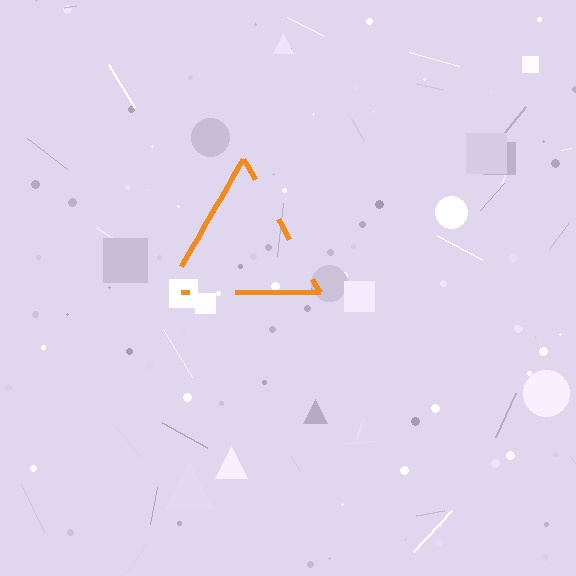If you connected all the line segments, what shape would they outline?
They would outline a triangle.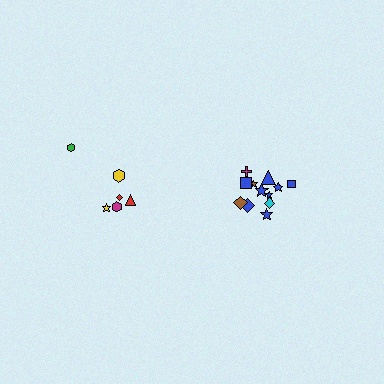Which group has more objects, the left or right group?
The right group.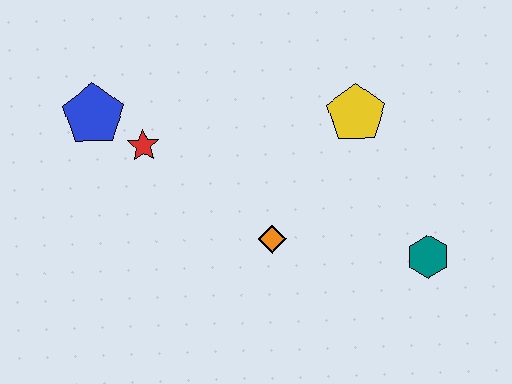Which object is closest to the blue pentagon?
The red star is closest to the blue pentagon.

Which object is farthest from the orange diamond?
The blue pentagon is farthest from the orange diamond.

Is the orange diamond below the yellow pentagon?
Yes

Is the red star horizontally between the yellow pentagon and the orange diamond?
No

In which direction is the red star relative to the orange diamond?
The red star is to the left of the orange diamond.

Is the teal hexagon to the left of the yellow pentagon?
No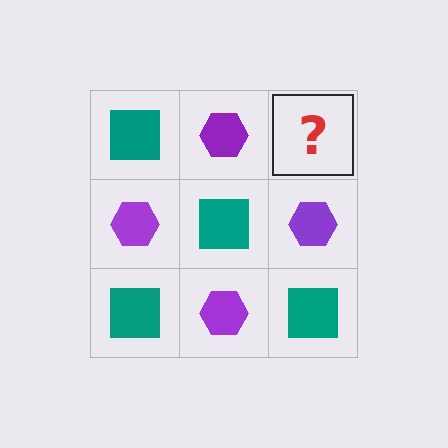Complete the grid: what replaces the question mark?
The question mark should be replaced with a teal square.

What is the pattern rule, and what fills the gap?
The rule is that it alternates teal square and purple hexagon in a checkerboard pattern. The gap should be filled with a teal square.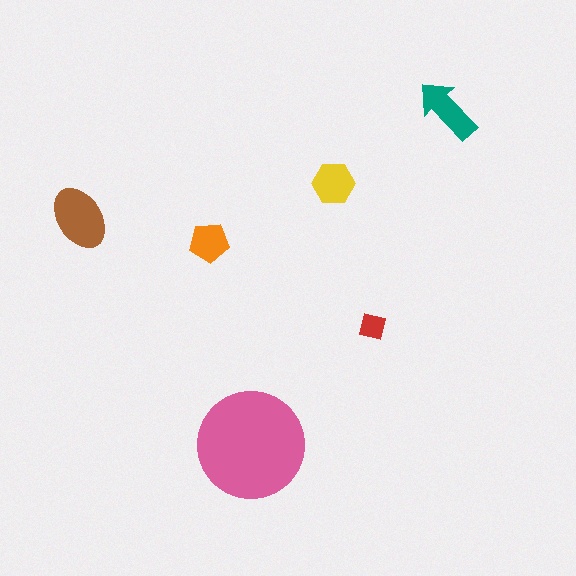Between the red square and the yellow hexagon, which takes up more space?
The yellow hexagon.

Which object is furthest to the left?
The brown ellipse is leftmost.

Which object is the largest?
The pink circle.